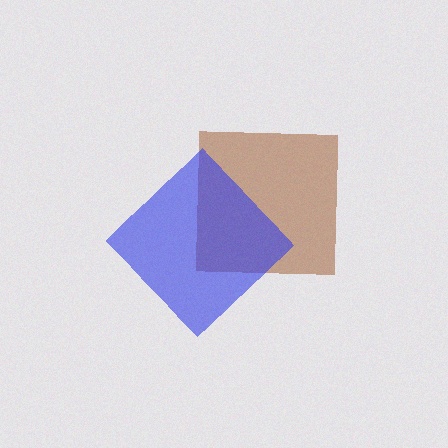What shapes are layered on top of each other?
The layered shapes are: a brown square, a blue diamond.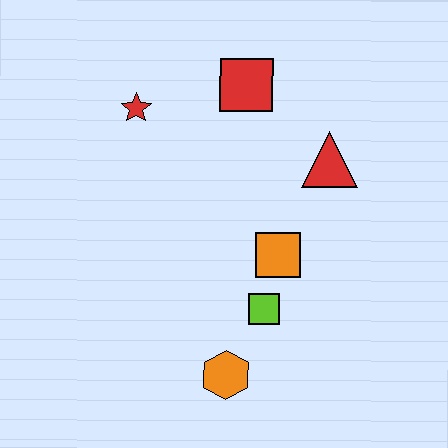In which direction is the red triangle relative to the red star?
The red triangle is to the right of the red star.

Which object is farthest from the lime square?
The red star is farthest from the lime square.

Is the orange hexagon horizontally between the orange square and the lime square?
No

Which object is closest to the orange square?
The lime square is closest to the orange square.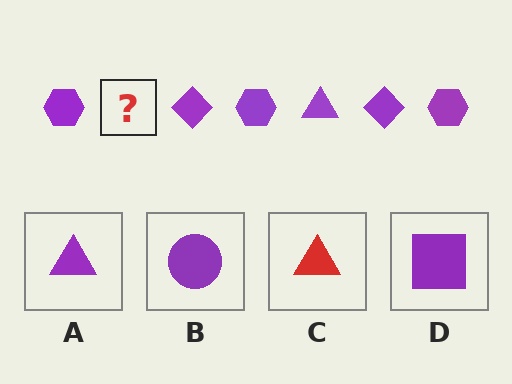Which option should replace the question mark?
Option A.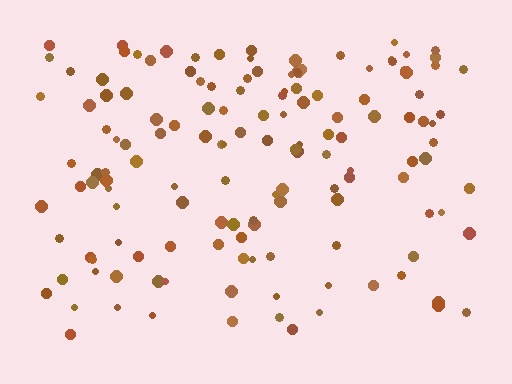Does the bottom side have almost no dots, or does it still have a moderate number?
Still a moderate number, just noticeably fewer than the top.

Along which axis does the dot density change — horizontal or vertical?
Vertical.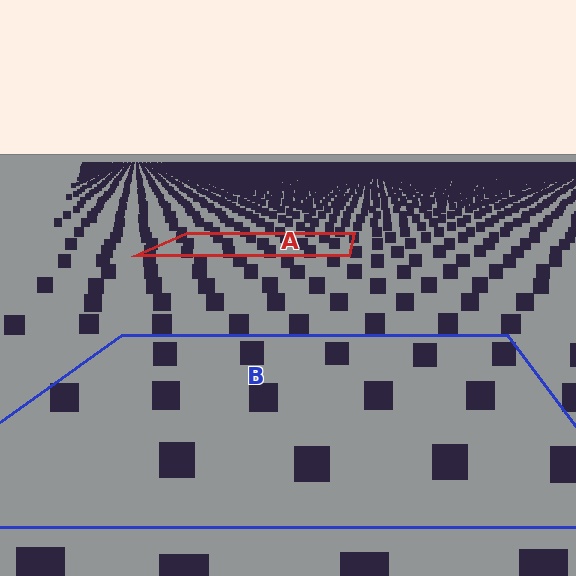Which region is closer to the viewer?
Region B is closer. The texture elements there are larger and more spread out.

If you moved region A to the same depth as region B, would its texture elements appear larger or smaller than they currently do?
They would appear larger. At a closer depth, the same texture elements are projected at a bigger on-screen size.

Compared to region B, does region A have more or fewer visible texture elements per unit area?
Region A has more texture elements per unit area — they are packed more densely because it is farther away.